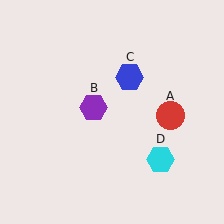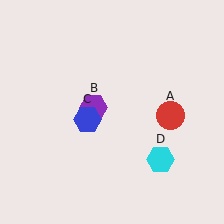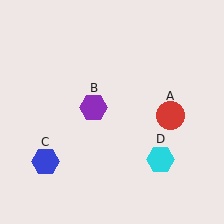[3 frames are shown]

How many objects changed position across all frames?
1 object changed position: blue hexagon (object C).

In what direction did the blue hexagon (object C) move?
The blue hexagon (object C) moved down and to the left.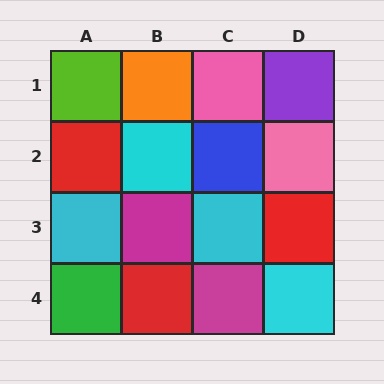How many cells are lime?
1 cell is lime.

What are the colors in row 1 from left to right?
Lime, orange, pink, purple.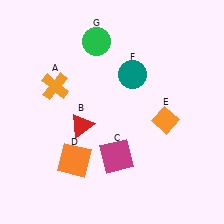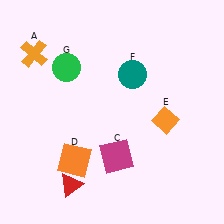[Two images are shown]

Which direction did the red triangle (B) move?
The red triangle (B) moved down.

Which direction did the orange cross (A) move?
The orange cross (A) moved up.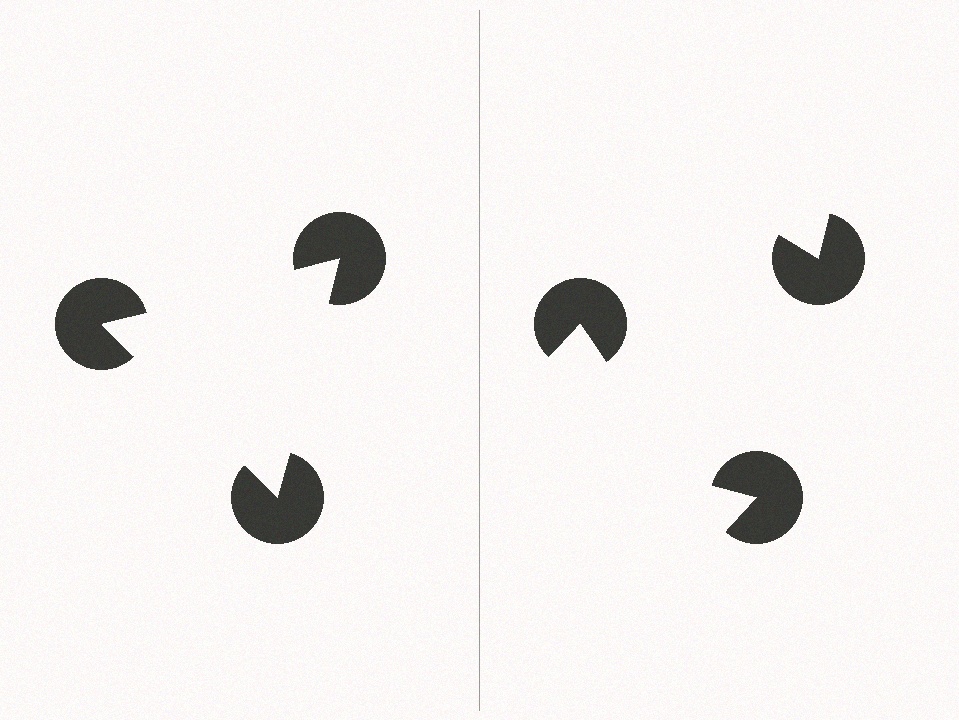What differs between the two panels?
The pac-man discs are positioned identically on both sides; only the wedge orientations differ. On the left they align to a triangle; on the right they are misaligned.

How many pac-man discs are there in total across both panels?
6 — 3 on each side.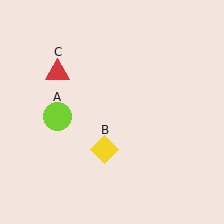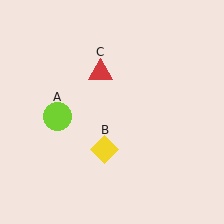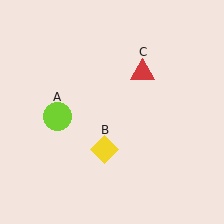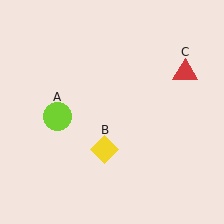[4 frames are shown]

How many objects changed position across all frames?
1 object changed position: red triangle (object C).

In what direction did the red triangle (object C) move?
The red triangle (object C) moved right.